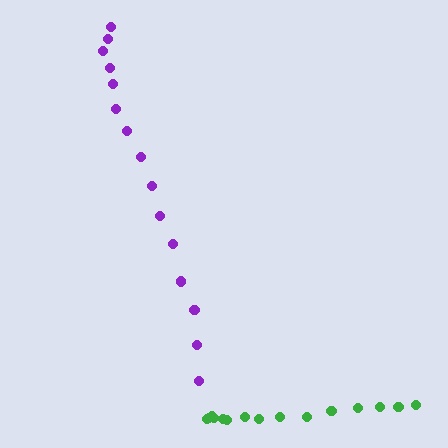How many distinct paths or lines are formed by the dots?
There are 2 distinct paths.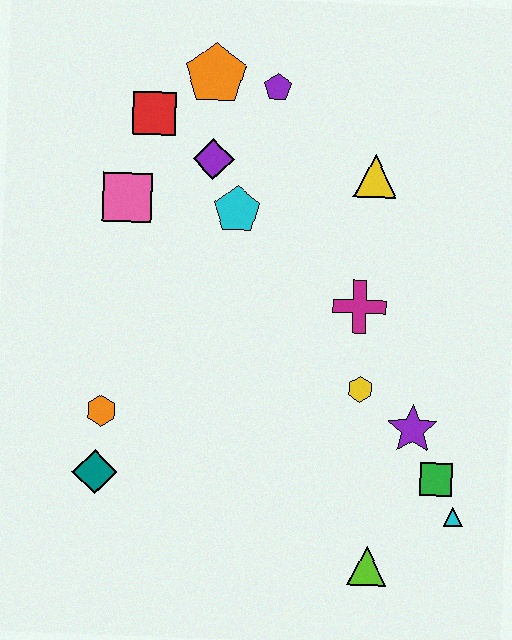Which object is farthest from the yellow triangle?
The teal diamond is farthest from the yellow triangle.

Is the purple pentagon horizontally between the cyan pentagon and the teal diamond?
No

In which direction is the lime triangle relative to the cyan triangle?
The lime triangle is to the left of the cyan triangle.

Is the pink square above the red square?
No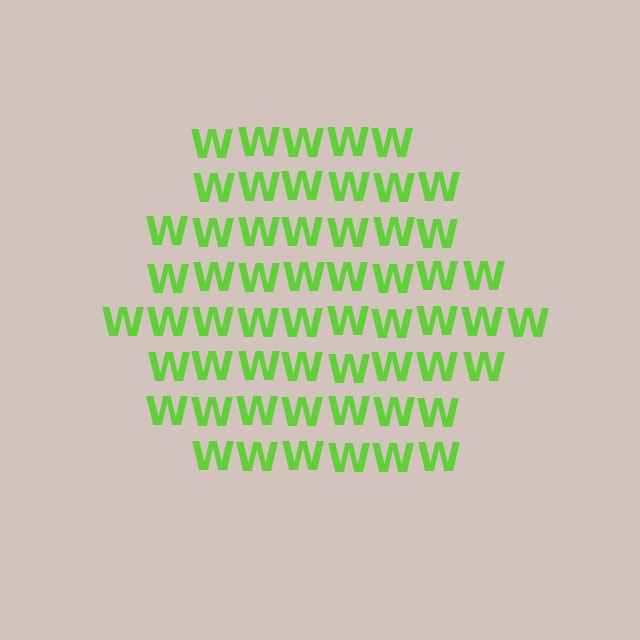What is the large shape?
The large shape is a hexagon.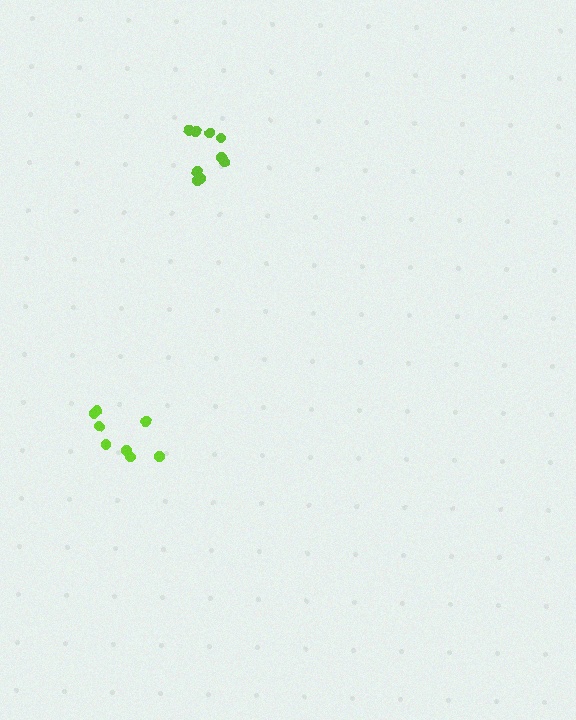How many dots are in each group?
Group 1: 8 dots, Group 2: 9 dots (17 total).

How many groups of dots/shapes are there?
There are 2 groups.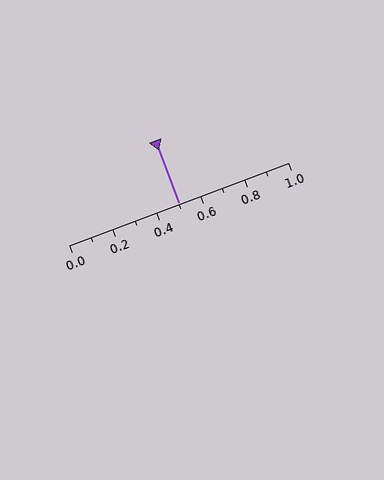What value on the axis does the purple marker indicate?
The marker indicates approximately 0.5.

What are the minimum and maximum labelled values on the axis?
The axis runs from 0.0 to 1.0.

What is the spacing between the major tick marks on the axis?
The major ticks are spaced 0.2 apart.